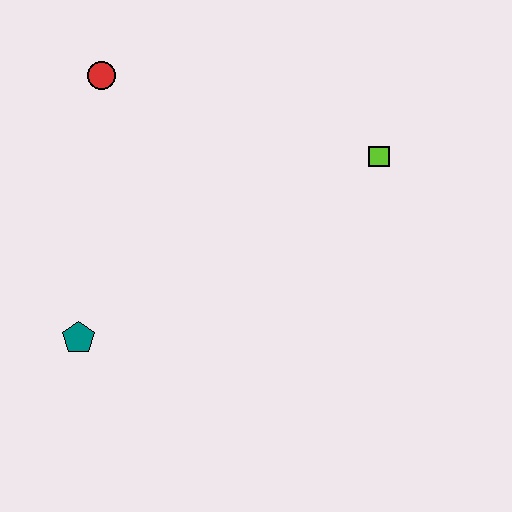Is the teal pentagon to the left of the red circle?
Yes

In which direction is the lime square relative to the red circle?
The lime square is to the right of the red circle.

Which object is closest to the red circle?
The teal pentagon is closest to the red circle.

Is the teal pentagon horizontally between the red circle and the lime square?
No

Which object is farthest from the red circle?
The lime square is farthest from the red circle.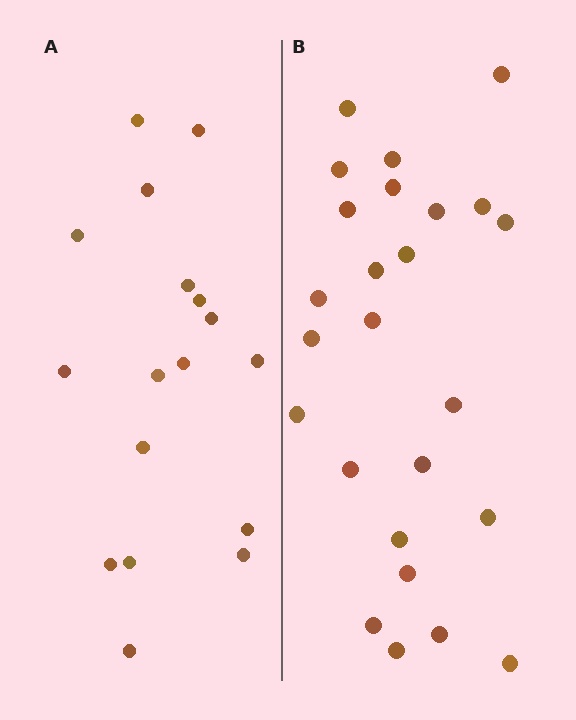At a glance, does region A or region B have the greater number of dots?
Region B (the right region) has more dots.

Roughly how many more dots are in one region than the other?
Region B has roughly 8 or so more dots than region A.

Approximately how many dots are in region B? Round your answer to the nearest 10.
About 20 dots. (The exact count is 25, which rounds to 20.)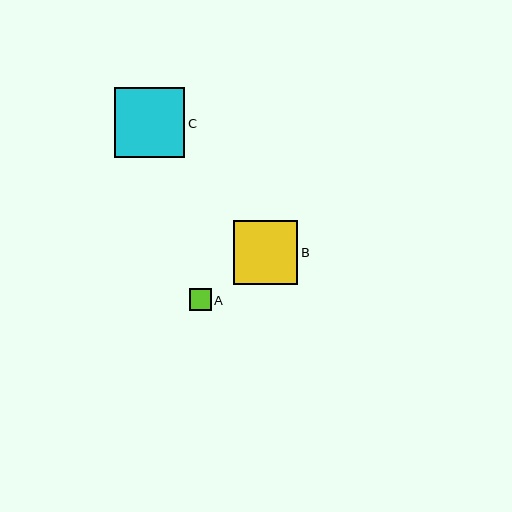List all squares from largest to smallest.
From largest to smallest: C, B, A.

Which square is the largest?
Square C is the largest with a size of approximately 70 pixels.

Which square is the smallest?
Square A is the smallest with a size of approximately 22 pixels.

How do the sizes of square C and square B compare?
Square C and square B are approximately the same size.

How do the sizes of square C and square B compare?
Square C and square B are approximately the same size.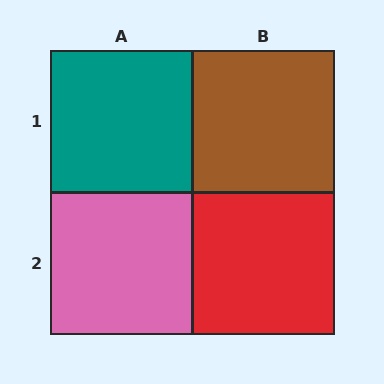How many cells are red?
1 cell is red.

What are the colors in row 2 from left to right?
Pink, red.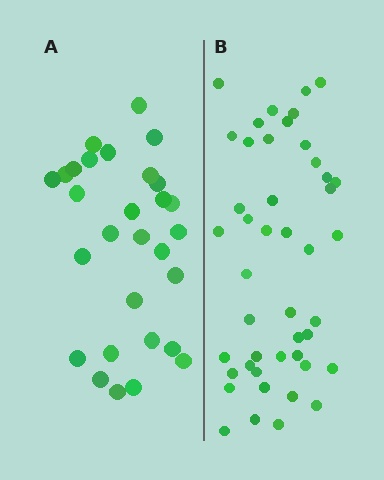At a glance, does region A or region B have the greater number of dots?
Region B (the right region) has more dots.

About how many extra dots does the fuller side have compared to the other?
Region B has approximately 15 more dots than region A.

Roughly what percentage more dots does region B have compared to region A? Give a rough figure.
About 55% more.